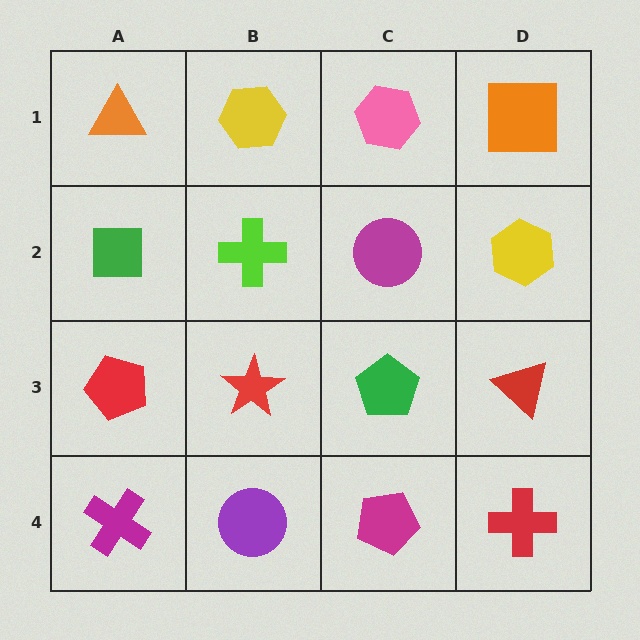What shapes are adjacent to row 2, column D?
An orange square (row 1, column D), a red triangle (row 3, column D), a magenta circle (row 2, column C).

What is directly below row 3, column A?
A magenta cross.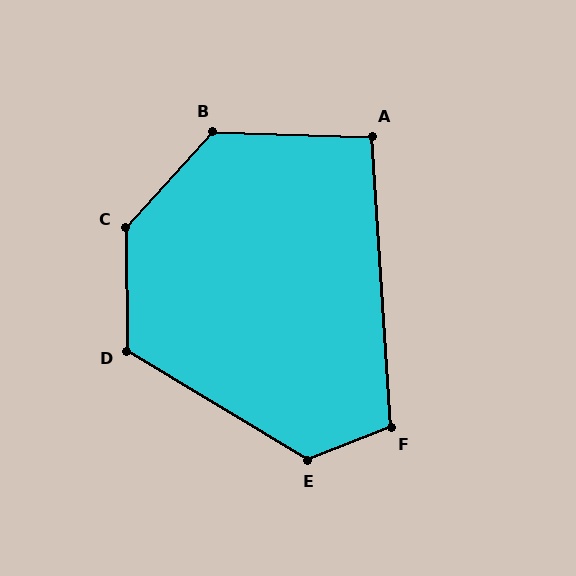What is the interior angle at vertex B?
Approximately 131 degrees (obtuse).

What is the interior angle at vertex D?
Approximately 122 degrees (obtuse).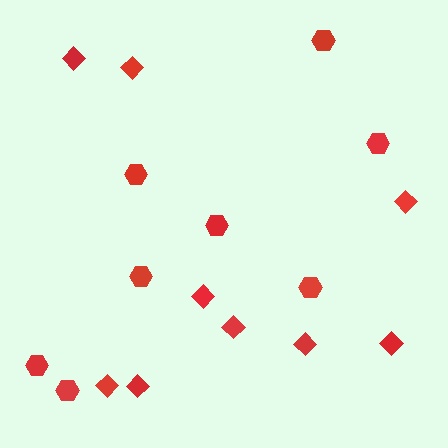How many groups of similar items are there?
There are 2 groups: one group of diamonds (9) and one group of hexagons (8).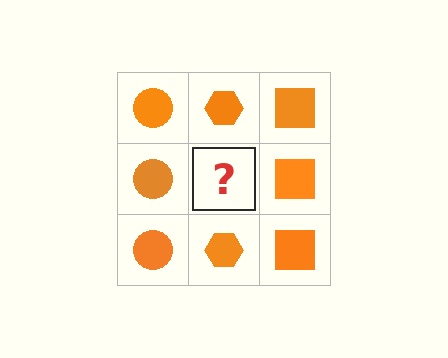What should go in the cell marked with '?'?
The missing cell should contain an orange hexagon.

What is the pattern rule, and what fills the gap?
The rule is that each column has a consistent shape. The gap should be filled with an orange hexagon.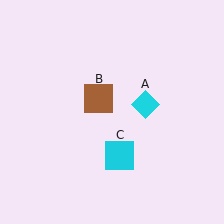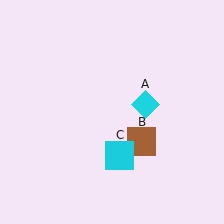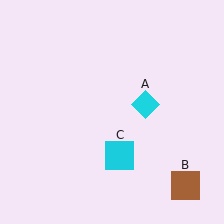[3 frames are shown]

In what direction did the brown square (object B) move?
The brown square (object B) moved down and to the right.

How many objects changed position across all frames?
1 object changed position: brown square (object B).